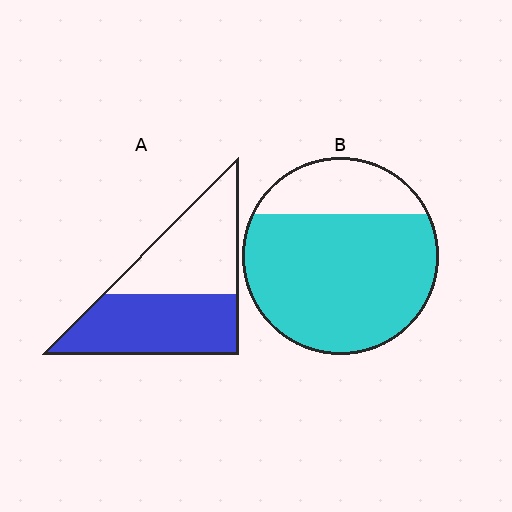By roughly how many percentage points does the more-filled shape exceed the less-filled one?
By roughly 25 percentage points (B over A).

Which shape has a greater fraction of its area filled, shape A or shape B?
Shape B.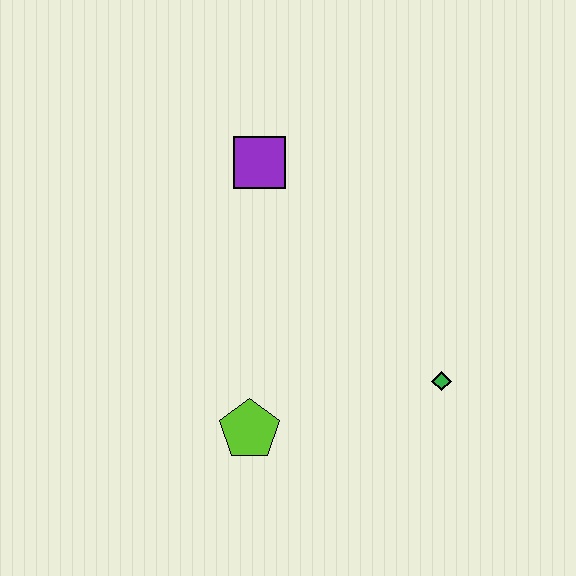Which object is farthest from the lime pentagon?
The purple square is farthest from the lime pentagon.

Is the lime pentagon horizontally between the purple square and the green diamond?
No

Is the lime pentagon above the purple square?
No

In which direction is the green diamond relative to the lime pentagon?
The green diamond is to the right of the lime pentagon.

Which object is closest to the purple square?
The lime pentagon is closest to the purple square.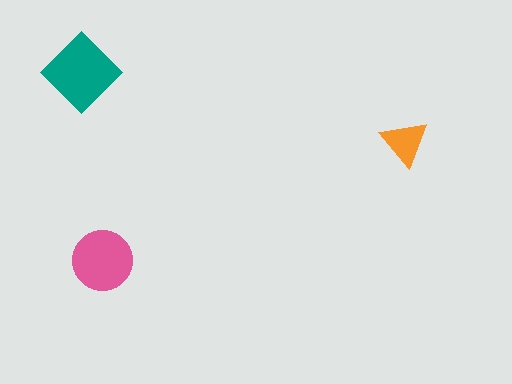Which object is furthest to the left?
The teal diamond is leftmost.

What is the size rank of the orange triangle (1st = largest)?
3rd.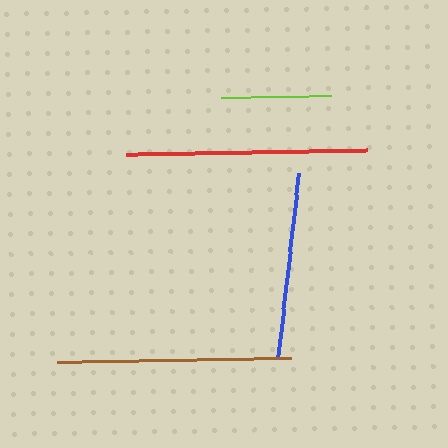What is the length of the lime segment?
The lime segment is approximately 110 pixels long.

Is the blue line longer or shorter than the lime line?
The blue line is longer than the lime line.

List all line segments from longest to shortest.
From longest to shortest: red, brown, blue, lime.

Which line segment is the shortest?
The lime line is the shortest at approximately 110 pixels.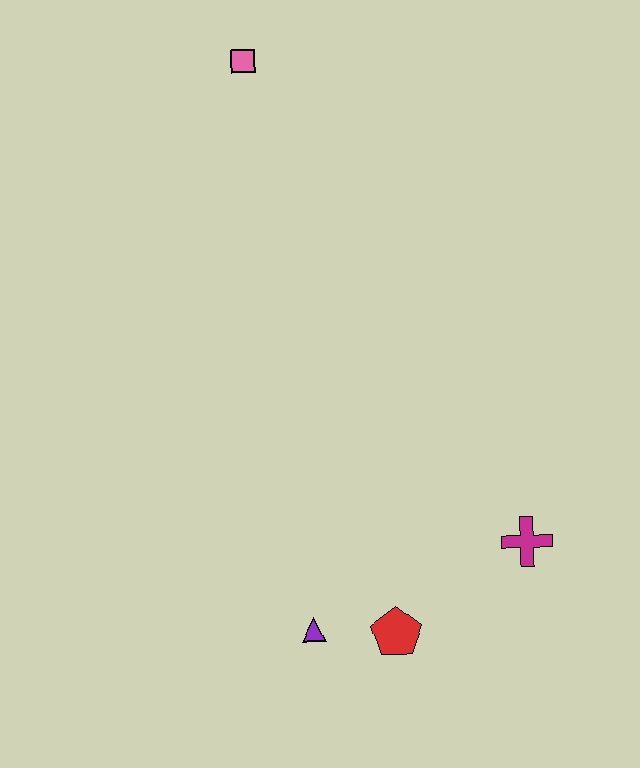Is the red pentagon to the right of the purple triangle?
Yes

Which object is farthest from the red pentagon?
The pink square is farthest from the red pentagon.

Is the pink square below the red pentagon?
No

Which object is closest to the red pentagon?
The purple triangle is closest to the red pentagon.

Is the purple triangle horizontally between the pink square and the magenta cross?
Yes